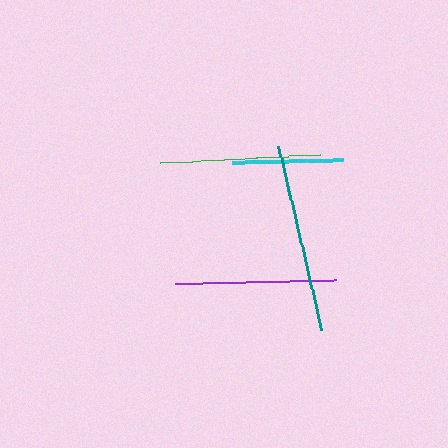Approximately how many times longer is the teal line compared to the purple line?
The teal line is approximately 1.2 times the length of the purple line.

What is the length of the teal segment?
The teal segment is approximately 190 pixels long.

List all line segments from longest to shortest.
From longest to shortest: teal, purple, green, cyan.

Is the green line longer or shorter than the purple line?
The purple line is longer than the green line.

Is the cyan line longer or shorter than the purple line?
The purple line is longer than the cyan line.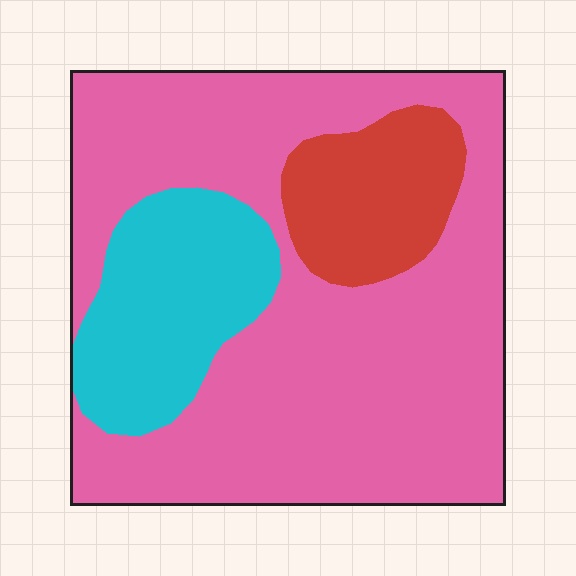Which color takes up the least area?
Red, at roughly 15%.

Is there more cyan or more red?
Cyan.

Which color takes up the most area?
Pink, at roughly 70%.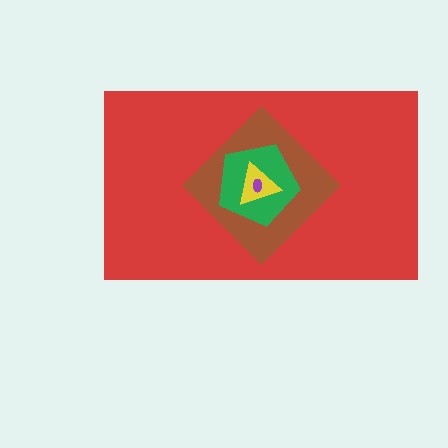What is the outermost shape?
The red rectangle.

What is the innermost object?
The purple ellipse.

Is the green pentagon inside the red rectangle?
Yes.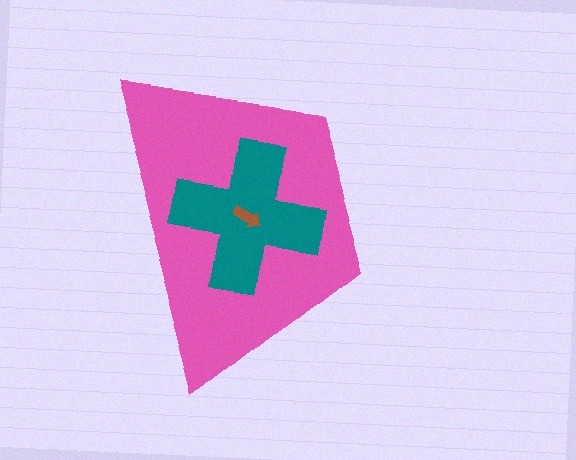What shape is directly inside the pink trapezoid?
The teal cross.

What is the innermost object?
The brown arrow.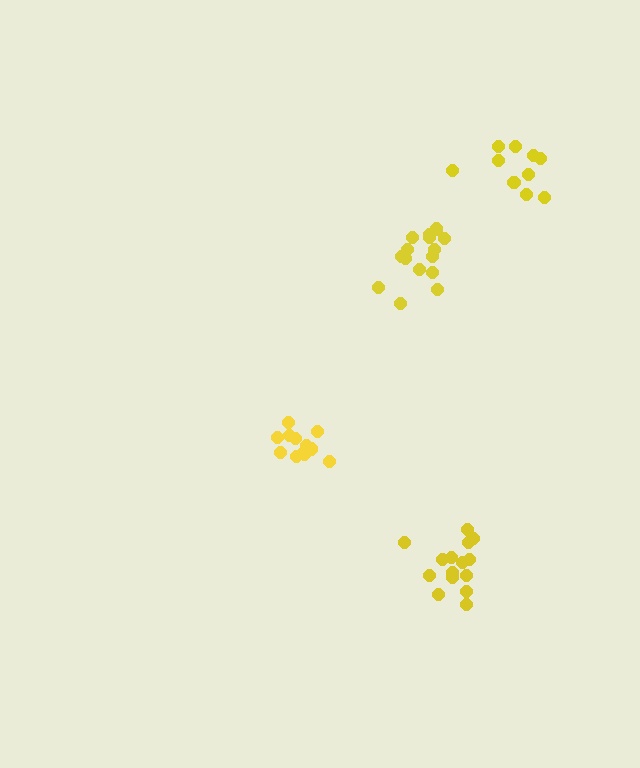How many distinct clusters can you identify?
There are 4 distinct clusters.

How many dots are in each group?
Group 1: 15 dots, Group 2: 12 dots, Group 3: 10 dots, Group 4: 15 dots (52 total).